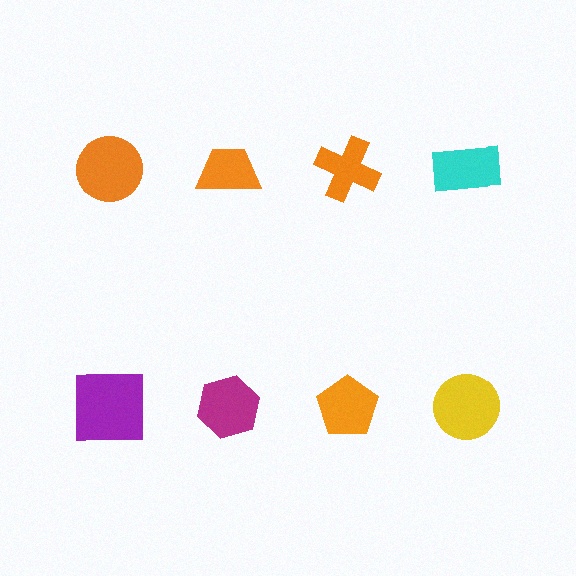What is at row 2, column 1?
A purple square.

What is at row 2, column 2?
A magenta hexagon.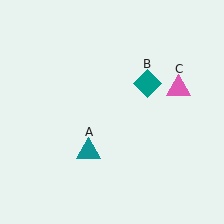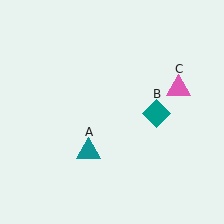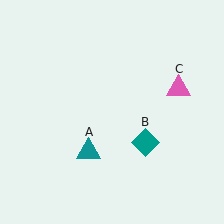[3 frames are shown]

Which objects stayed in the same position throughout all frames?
Teal triangle (object A) and pink triangle (object C) remained stationary.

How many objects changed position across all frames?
1 object changed position: teal diamond (object B).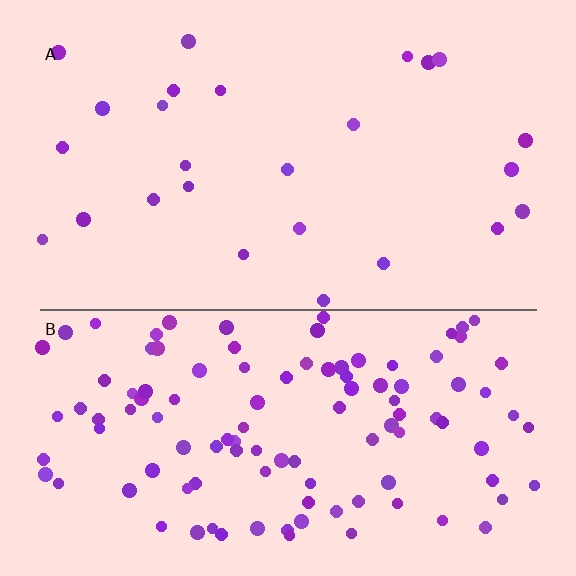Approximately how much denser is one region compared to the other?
Approximately 4.4× — region B over region A.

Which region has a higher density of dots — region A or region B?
B (the bottom).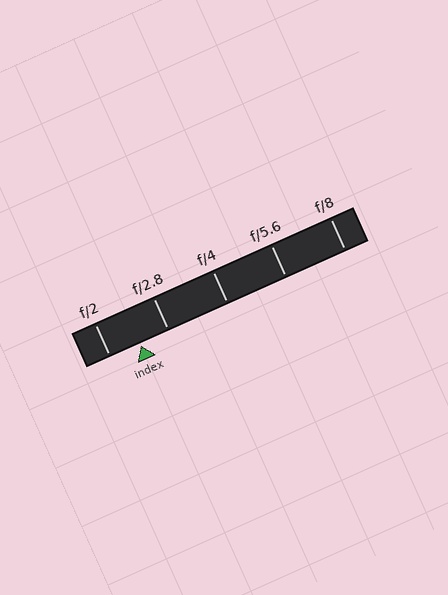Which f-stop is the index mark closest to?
The index mark is closest to f/2.8.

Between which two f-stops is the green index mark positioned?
The index mark is between f/2 and f/2.8.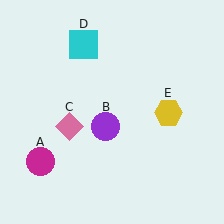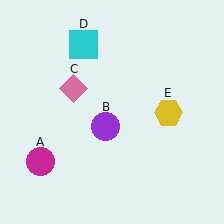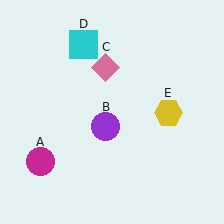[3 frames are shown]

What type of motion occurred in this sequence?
The pink diamond (object C) rotated clockwise around the center of the scene.